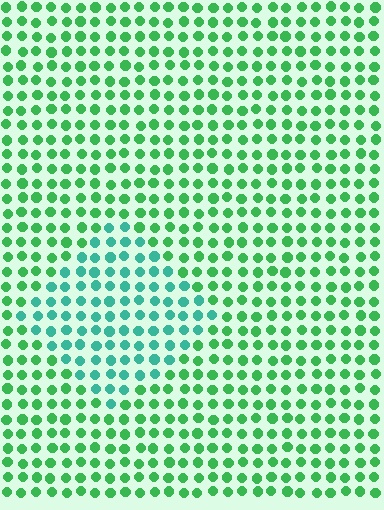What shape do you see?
I see a diamond.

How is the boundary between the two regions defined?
The boundary is defined purely by a slight shift in hue (about 35 degrees). Spacing, size, and orientation are identical on both sides.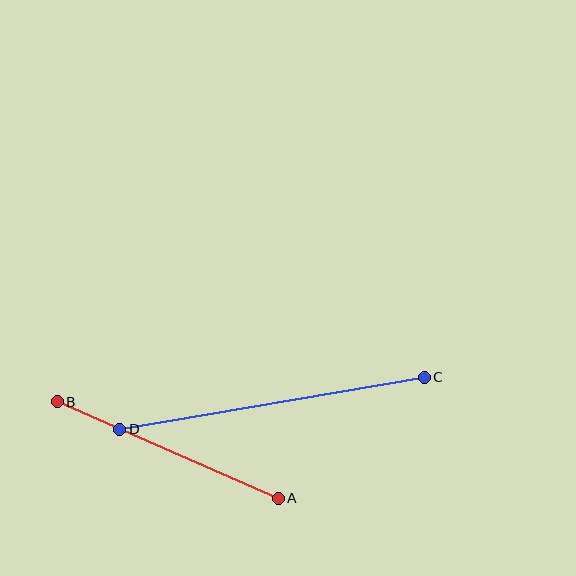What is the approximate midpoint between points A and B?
The midpoint is at approximately (168, 450) pixels.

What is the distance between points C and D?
The distance is approximately 309 pixels.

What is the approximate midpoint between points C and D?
The midpoint is at approximately (272, 403) pixels.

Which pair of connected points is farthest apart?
Points C and D are farthest apart.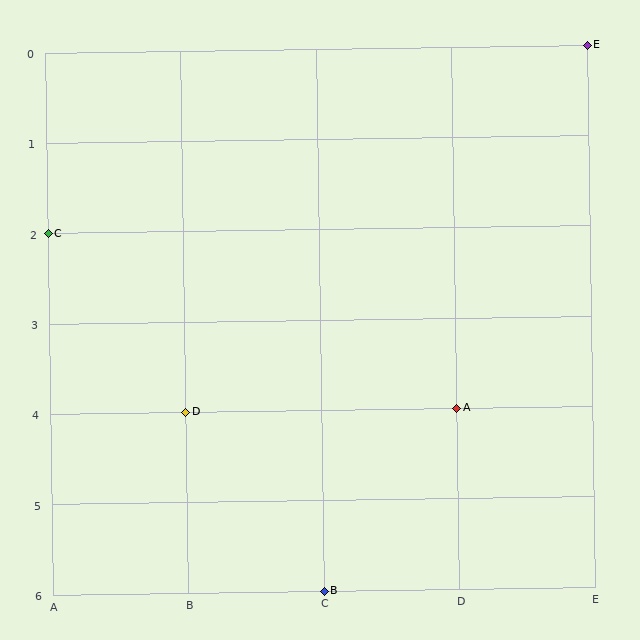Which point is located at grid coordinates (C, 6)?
Point B is at (C, 6).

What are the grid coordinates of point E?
Point E is at grid coordinates (E, 0).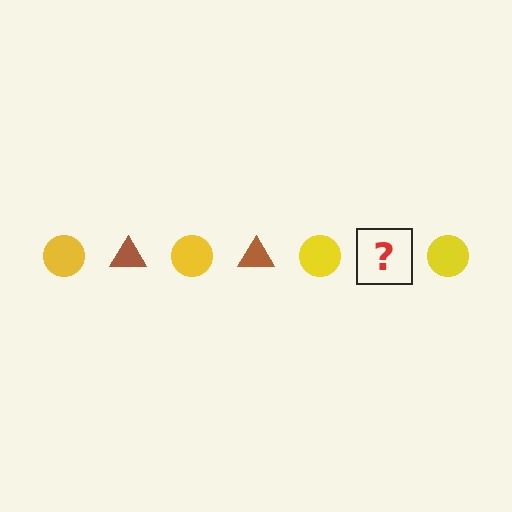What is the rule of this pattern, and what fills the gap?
The rule is that the pattern alternates between yellow circle and brown triangle. The gap should be filled with a brown triangle.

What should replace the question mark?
The question mark should be replaced with a brown triangle.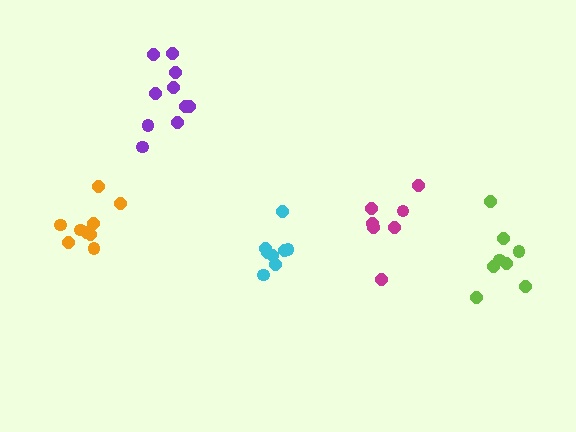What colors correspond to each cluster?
The clusters are colored: magenta, cyan, purple, lime, orange.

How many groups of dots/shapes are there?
There are 5 groups.